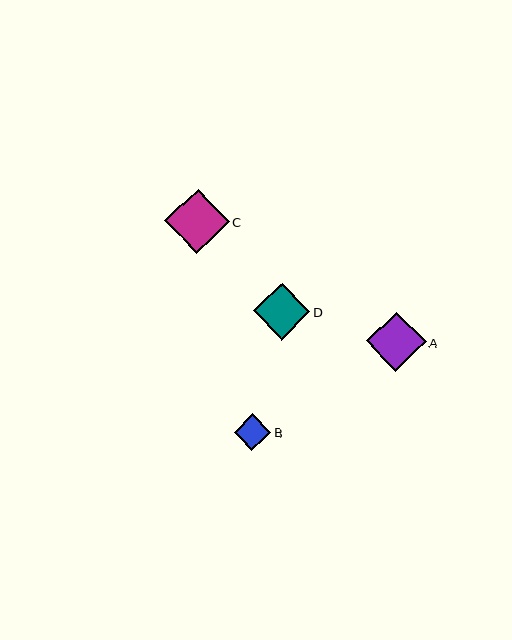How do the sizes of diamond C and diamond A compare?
Diamond C and diamond A are approximately the same size.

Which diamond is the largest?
Diamond C is the largest with a size of approximately 64 pixels.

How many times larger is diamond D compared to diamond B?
Diamond D is approximately 1.6 times the size of diamond B.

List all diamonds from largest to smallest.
From largest to smallest: C, A, D, B.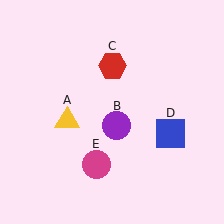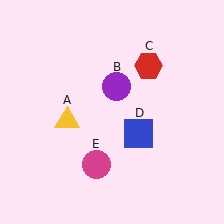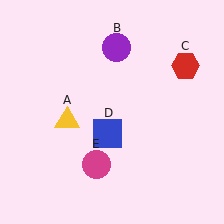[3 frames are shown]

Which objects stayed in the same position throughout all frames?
Yellow triangle (object A) and magenta circle (object E) remained stationary.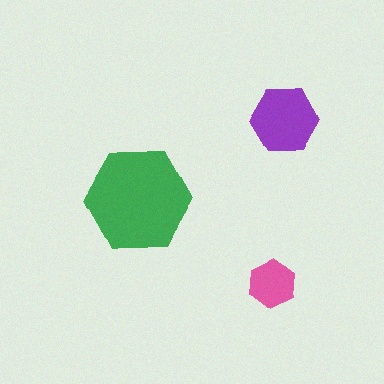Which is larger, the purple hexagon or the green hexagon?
The green one.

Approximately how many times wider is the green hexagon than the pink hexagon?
About 2 times wider.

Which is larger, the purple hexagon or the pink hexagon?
The purple one.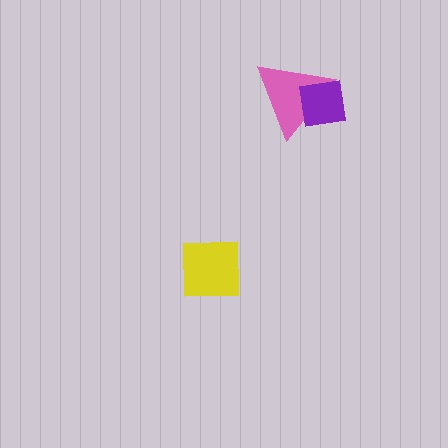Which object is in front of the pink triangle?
The purple square is in front of the pink triangle.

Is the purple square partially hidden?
No, no other shape covers it.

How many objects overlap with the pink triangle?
1 object overlaps with the pink triangle.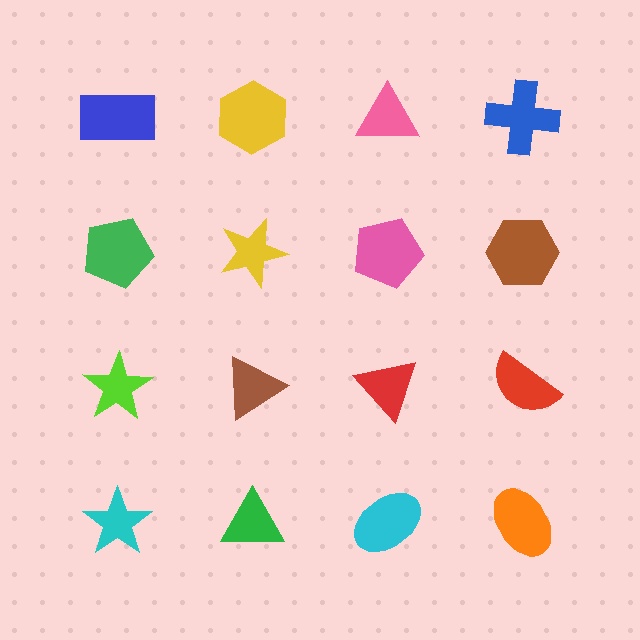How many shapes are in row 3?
4 shapes.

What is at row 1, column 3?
A pink triangle.